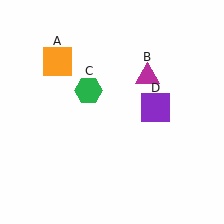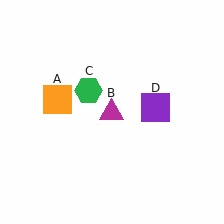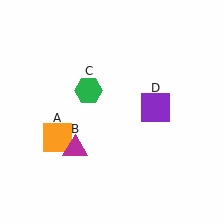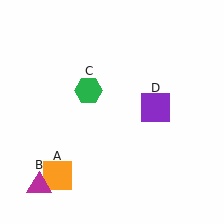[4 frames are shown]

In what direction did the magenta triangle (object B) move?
The magenta triangle (object B) moved down and to the left.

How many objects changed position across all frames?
2 objects changed position: orange square (object A), magenta triangle (object B).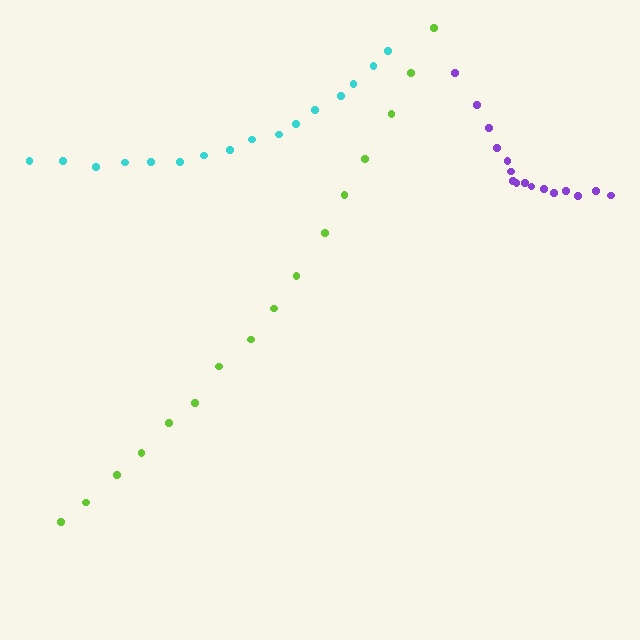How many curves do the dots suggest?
There are 3 distinct paths.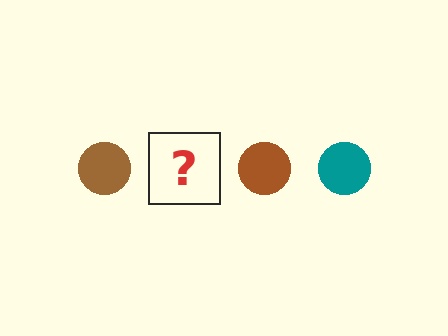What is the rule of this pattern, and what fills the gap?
The rule is that the pattern cycles through brown, teal circles. The gap should be filled with a teal circle.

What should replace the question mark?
The question mark should be replaced with a teal circle.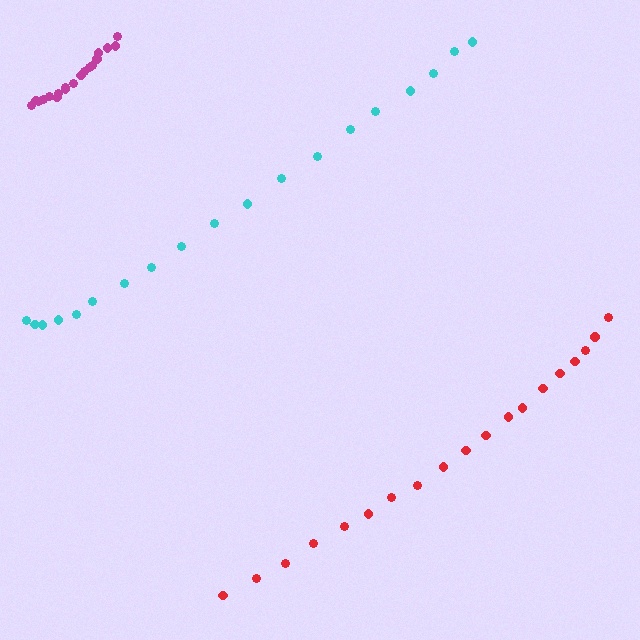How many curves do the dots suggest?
There are 3 distinct paths.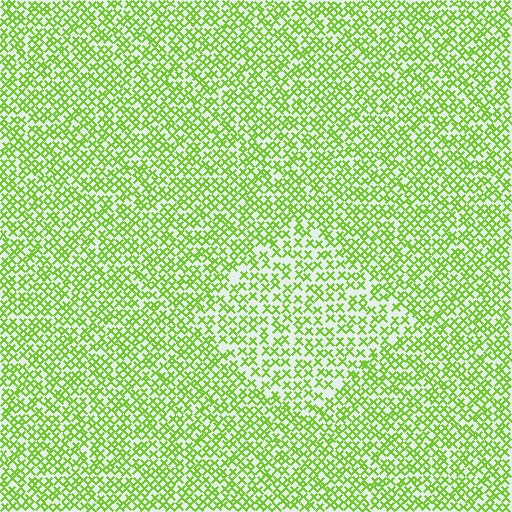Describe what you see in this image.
The image contains small lime elements arranged at two different densities. A diamond-shaped region is visible where the elements are less densely packed than the surrounding area.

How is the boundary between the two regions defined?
The boundary is defined by a change in element density (approximately 1.5x ratio). All elements are the same color, size, and shape.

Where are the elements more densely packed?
The elements are more densely packed outside the diamond boundary.